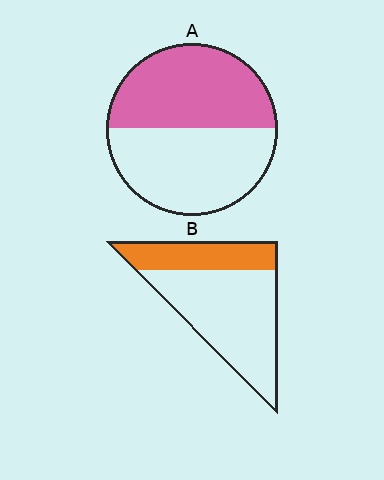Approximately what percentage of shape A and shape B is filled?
A is approximately 50% and B is approximately 30%.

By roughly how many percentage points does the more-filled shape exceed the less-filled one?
By roughly 20 percentage points (A over B).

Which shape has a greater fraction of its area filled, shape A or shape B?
Shape A.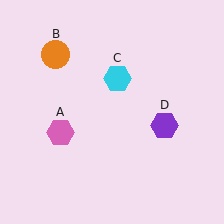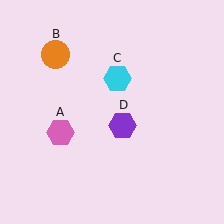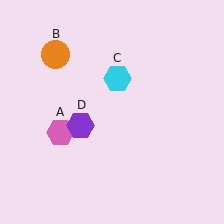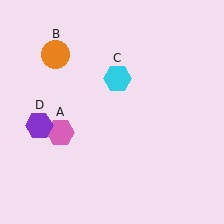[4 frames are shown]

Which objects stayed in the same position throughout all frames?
Pink hexagon (object A) and orange circle (object B) and cyan hexagon (object C) remained stationary.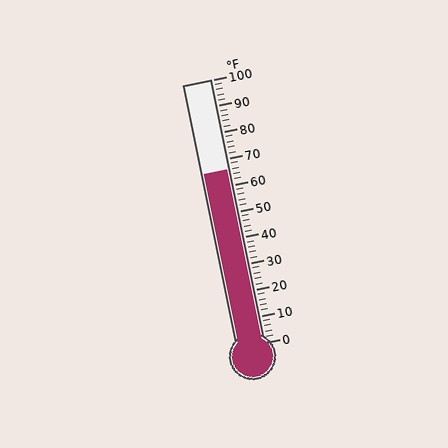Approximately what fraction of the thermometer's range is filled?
The thermometer is filled to approximately 65% of its range.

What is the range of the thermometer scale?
The thermometer scale ranges from 0°F to 100°F.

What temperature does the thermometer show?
The thermometer shows approximately 66°F.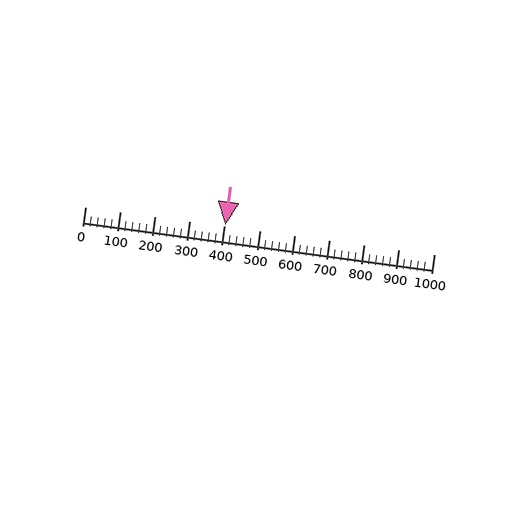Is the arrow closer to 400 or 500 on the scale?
The arrow is closer to 400.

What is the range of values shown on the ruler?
The ruler shows values from 0 to 1000.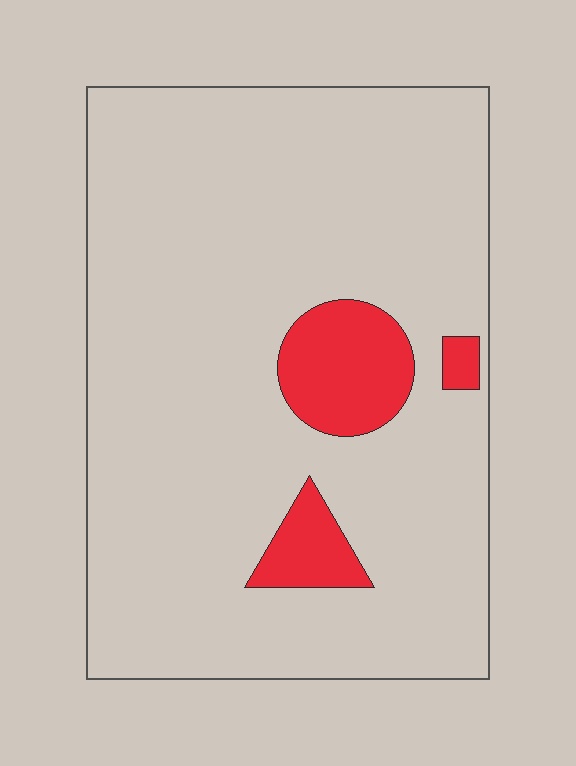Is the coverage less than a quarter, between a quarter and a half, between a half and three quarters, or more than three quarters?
Less than a quarter.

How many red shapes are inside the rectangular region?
3.